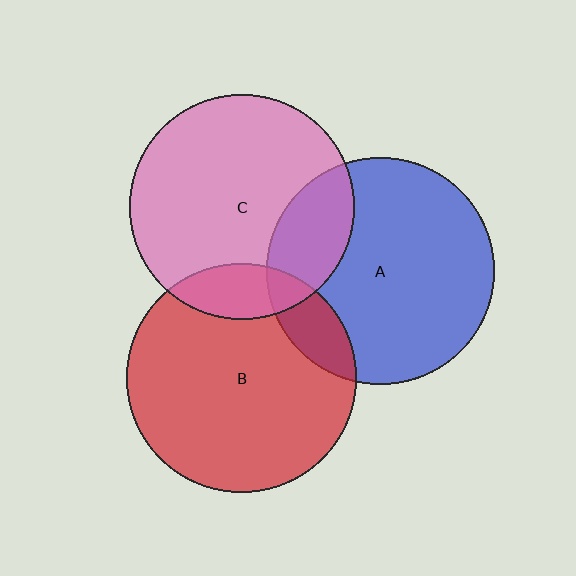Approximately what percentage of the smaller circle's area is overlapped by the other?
Approximately 20%.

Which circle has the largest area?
Circle B (red).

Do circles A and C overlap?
Yes.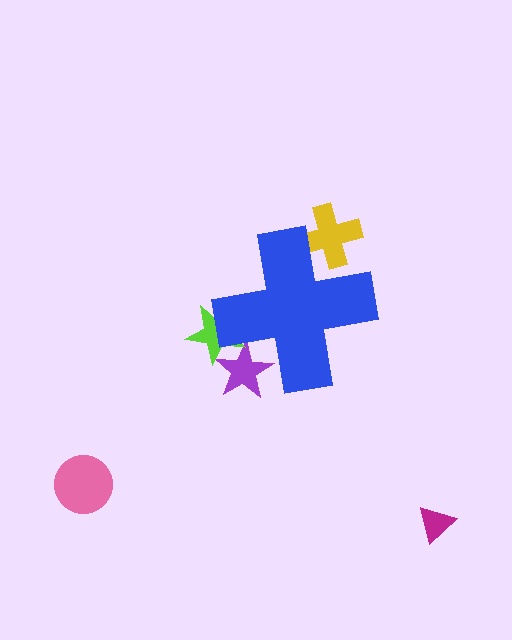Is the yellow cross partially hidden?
Yes, the yellow cross is partially hidden behind the blue cross.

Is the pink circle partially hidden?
No, the pink circle is fully visible.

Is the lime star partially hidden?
Yes, the lime star is partially hidden behind the blue cross.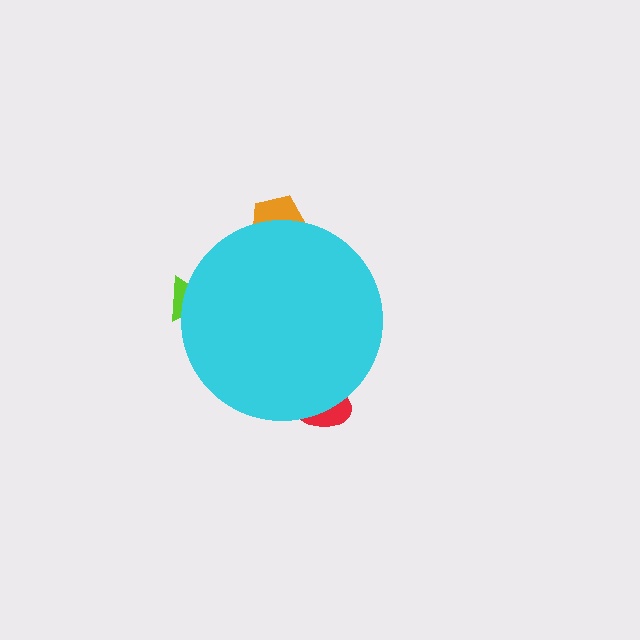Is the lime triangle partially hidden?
Yes, the lime triangle is partially hidden behind the cyan circle.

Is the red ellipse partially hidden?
Yes, the red ellipse is partially hidden behind the cyan circle.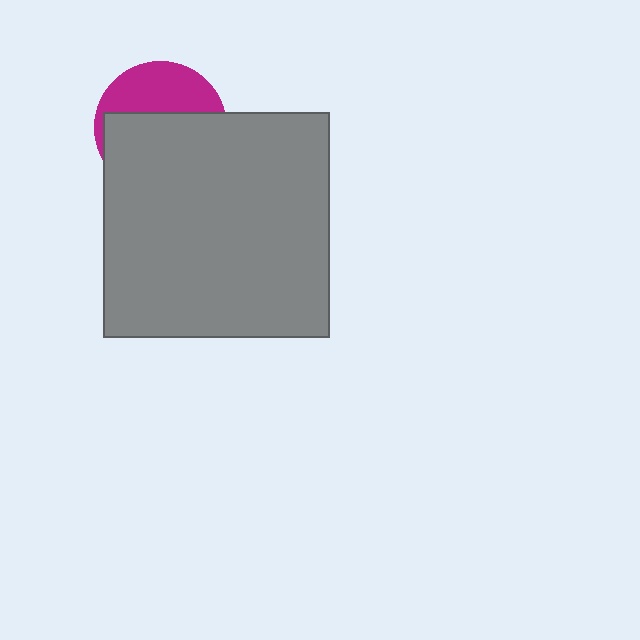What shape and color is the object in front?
The object in front is a gray square.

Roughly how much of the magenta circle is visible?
A small part of it is visible (roughly 37%).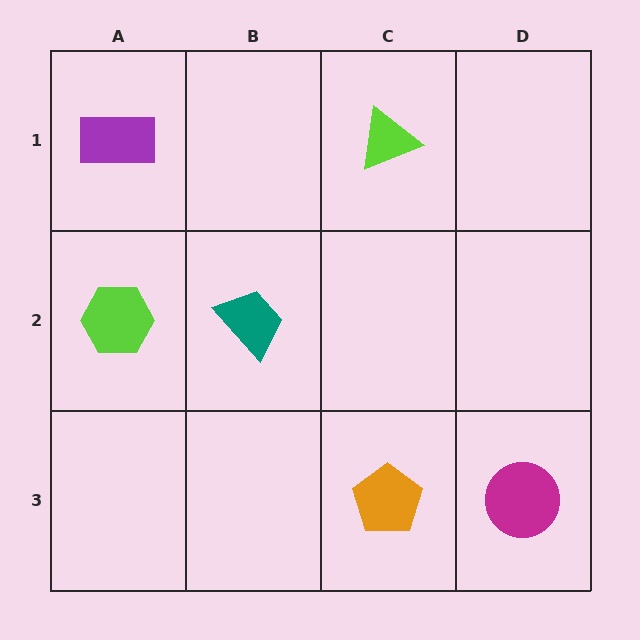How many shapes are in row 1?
2 shapes.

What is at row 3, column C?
An orange pentagon.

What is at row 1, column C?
A lime triangle.